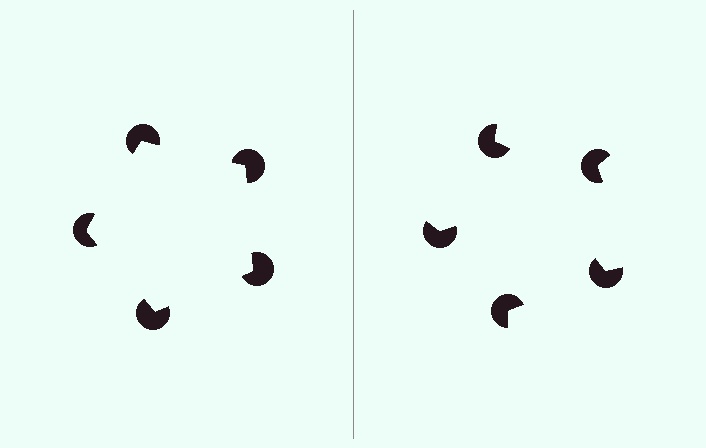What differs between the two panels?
The pac-man discs are positioned identically on both sides; only the wedge orientations differ. On the left they align to a pentagon; on the right they are misaligned.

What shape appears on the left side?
An illusory pentagon.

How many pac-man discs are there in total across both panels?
10 — 5 on each side.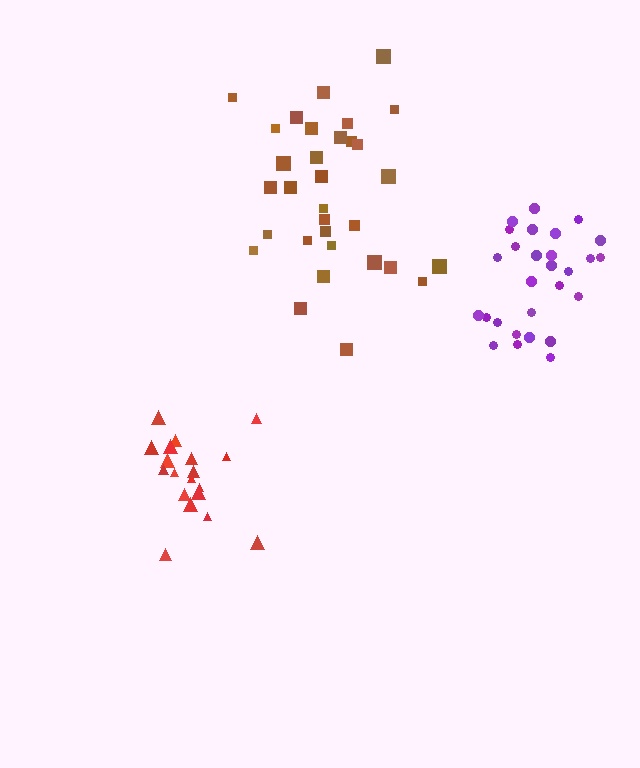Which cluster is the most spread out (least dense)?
Brown.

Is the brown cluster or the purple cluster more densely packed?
Purple.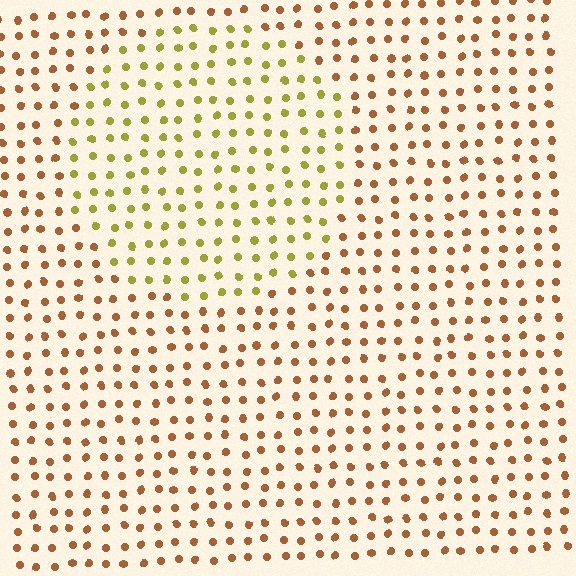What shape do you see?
I see a circle.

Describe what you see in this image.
The image is filled with small brown elements in a uniform arrangement. A circle-shaped region is visible where the elements are tinted to a slightly different hue, forming a subtle color boundary.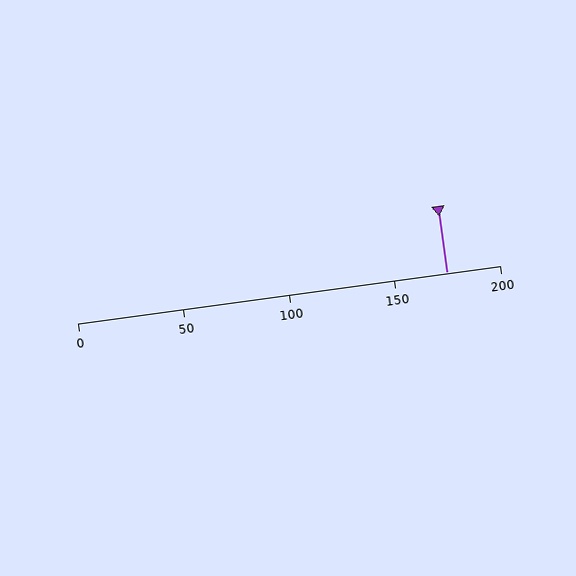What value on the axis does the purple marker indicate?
The marker indicates approximately 175.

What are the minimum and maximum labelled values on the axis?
The axis runs from 0 to 200.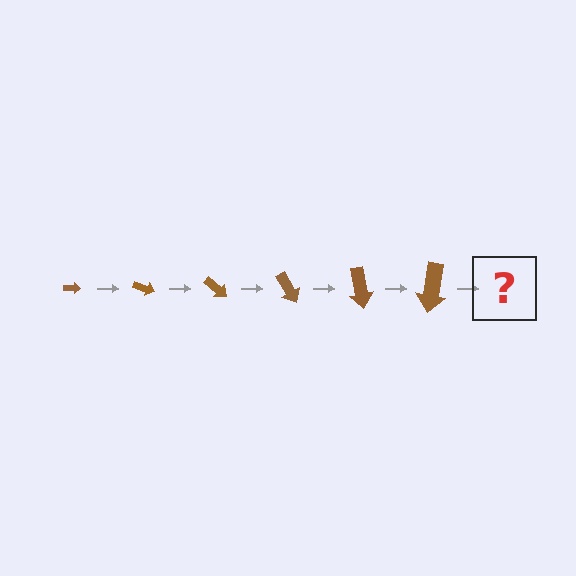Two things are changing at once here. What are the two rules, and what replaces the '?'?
The two rules are that the arrow grows larger each step and it rotates 20 degrees each step. The '?' should be an arrow, larger than the previous one and rotated 120 degrees from the start.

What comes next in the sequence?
The next element should be an arrow, larger than the previous one and rotated 120 degrees from the start.